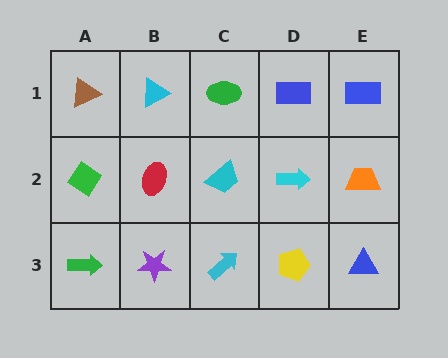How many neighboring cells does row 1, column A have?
2.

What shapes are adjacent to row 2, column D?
A blue rectangle (row 1, column D), a yellow pentagon (row 3, column D), a cyan trapezoid (row 2, column C), an orange trapezoid (row 2, column E).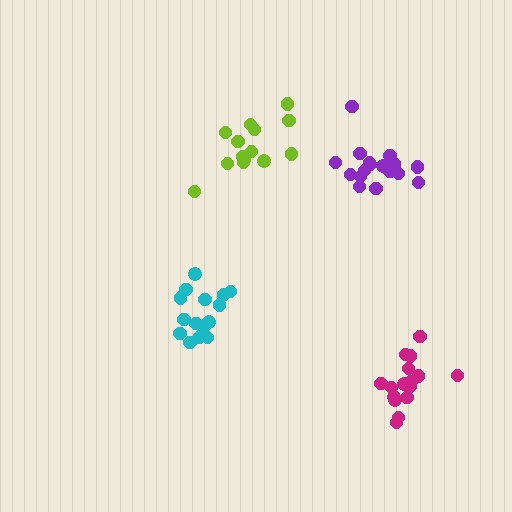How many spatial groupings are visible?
There are 4 spatial groupings.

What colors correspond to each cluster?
The clusters are colored: lime, cyan, magenta, purple.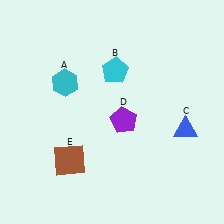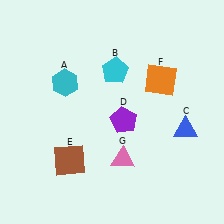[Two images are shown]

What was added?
An orange square (F), a pink triangle (G) were added in Image 2.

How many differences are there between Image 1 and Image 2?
There are 2 differences between the two images.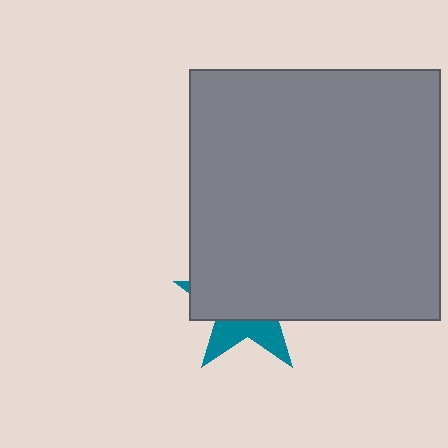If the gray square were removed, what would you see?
You would see the complete teal star.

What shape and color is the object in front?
The object in front is a gray square.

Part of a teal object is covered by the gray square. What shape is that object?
It is a star.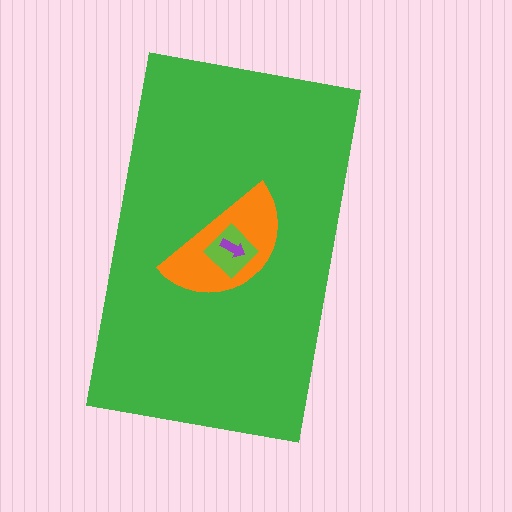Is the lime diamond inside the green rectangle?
Yes.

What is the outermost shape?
The green rectangle.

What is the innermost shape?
The purple arrow.